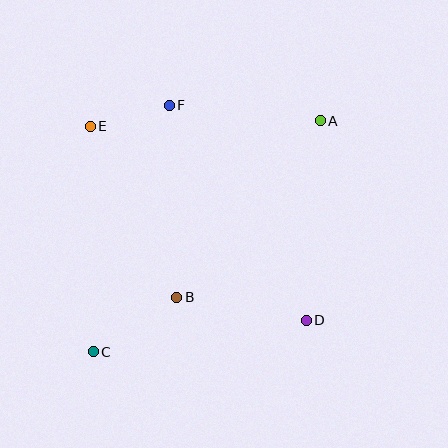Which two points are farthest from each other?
Points A and C are farthest from each other.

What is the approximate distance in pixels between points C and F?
The distance between C and F is approximately 258 pixels.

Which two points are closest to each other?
Points E and F are closest to each other.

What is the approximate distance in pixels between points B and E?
The distance between B and E is approximately 192 pixels.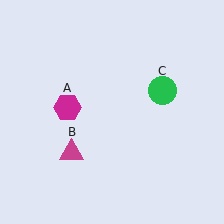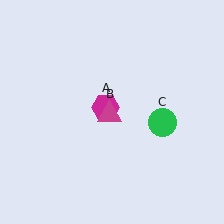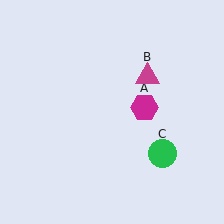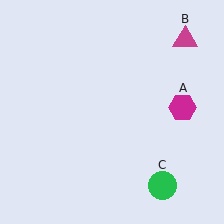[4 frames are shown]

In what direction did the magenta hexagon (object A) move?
The magenta hexagon (object A) moved right.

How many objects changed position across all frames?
3 objects changed position: magenta hexagon (object A), magenta triangle (object B), green circle (object C).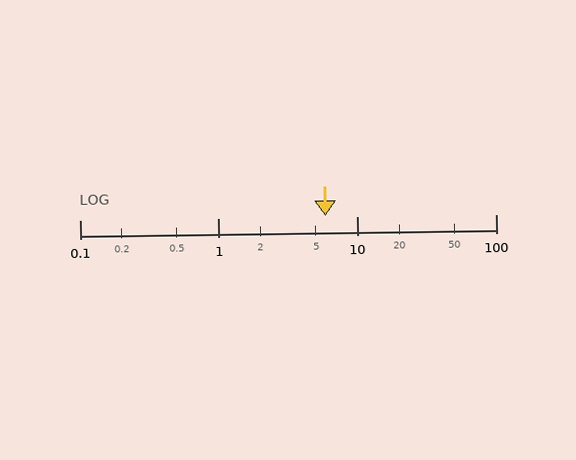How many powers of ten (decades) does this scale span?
The scale spans 3 decades, from 0.1 to 100.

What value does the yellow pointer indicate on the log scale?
The pointer indicates approximately 5.9.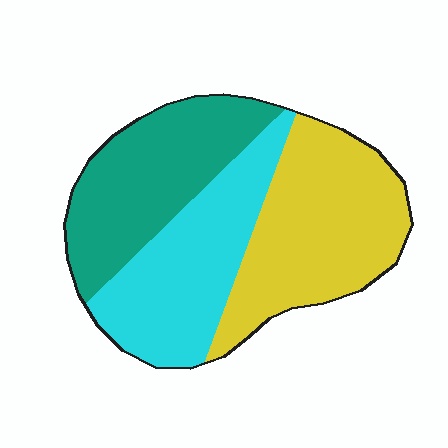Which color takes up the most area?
Yellow, at roughly 40%.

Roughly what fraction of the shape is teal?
Teal covers roughly 30% of the shape.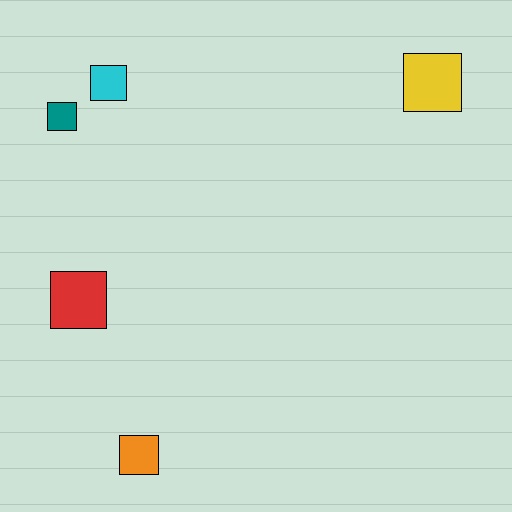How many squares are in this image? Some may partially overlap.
There are 5 squares.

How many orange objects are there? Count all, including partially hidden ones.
There is 1 orange object.